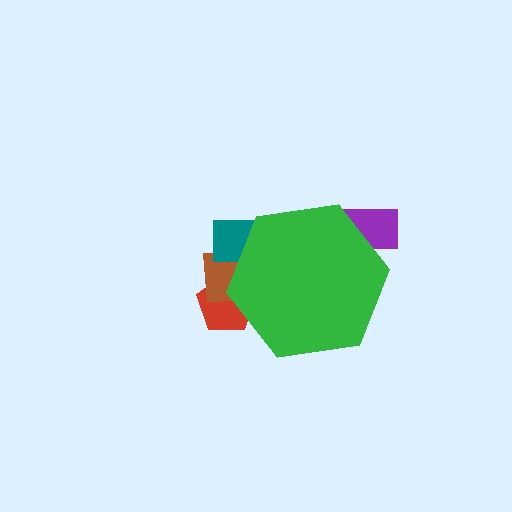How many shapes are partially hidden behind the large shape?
4 shapes are partially hidden.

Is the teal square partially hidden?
Yes, the teal square is partially hidden behind the green hexagon.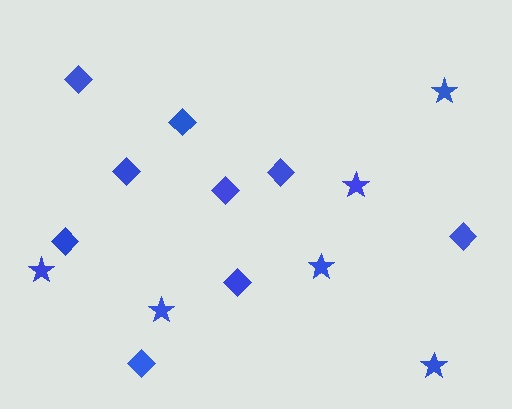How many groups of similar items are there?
There are 2 groups: one group of diamonds (9) and one group of stars (6).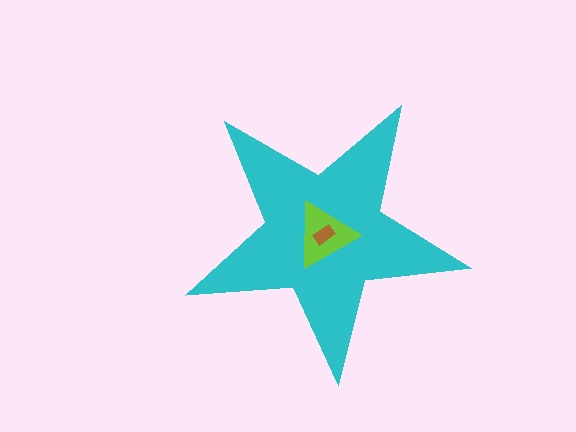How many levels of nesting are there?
3.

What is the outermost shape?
The cyan star.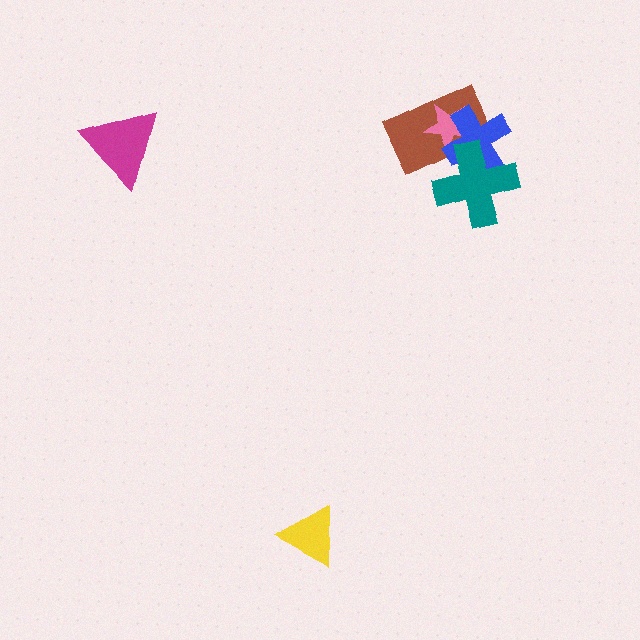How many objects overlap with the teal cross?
2 objects overlap with the teal cross.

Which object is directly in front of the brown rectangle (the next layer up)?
The pink star is directly in front of the brown rectangle.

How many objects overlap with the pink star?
2 objects overlap with the pink star.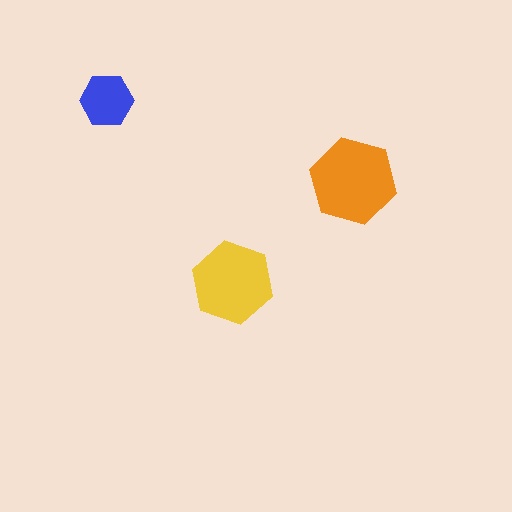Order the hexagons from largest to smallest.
the orange one, the yellow one, the blue one.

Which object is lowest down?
The yellow hexagon is bottommost.